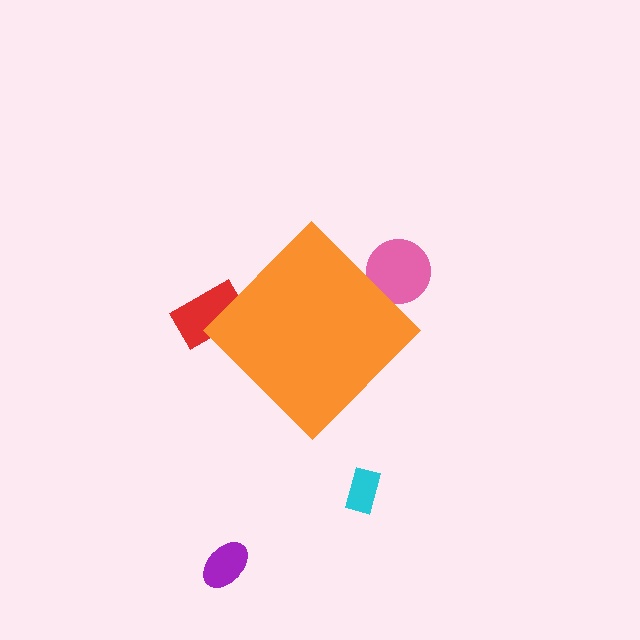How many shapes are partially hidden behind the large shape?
2 shapes are partially hidden.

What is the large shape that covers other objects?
An orange diamond.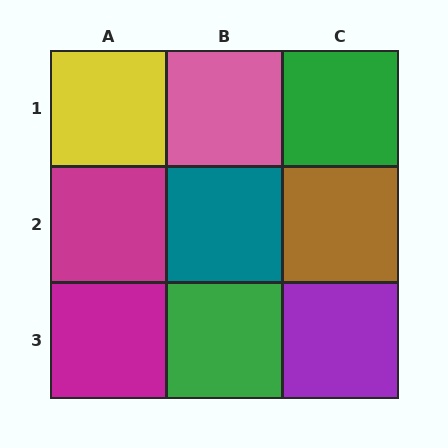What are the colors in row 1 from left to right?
Yellow, pink, green.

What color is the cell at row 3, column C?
Purple.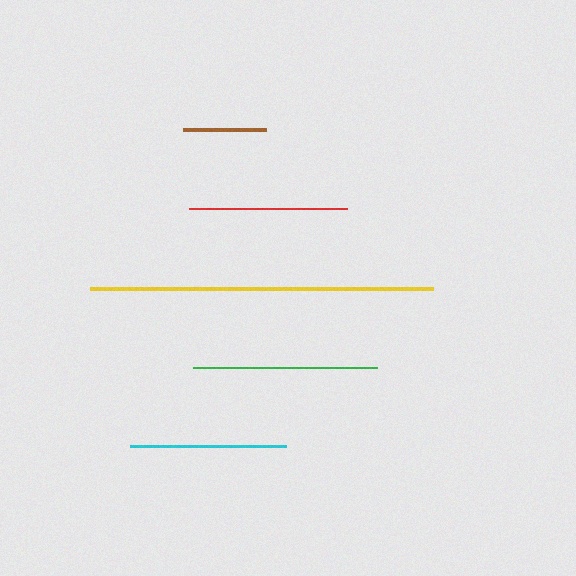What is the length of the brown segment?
The brown segment is approximately 83 pixels long.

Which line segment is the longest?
The yellow line is the longest at approximately 343 pixels.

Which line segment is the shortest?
The brown line is the shortest at approximately 83 pixels.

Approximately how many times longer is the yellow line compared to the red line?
The yellow line is approximately 2.2 times the length of the red line.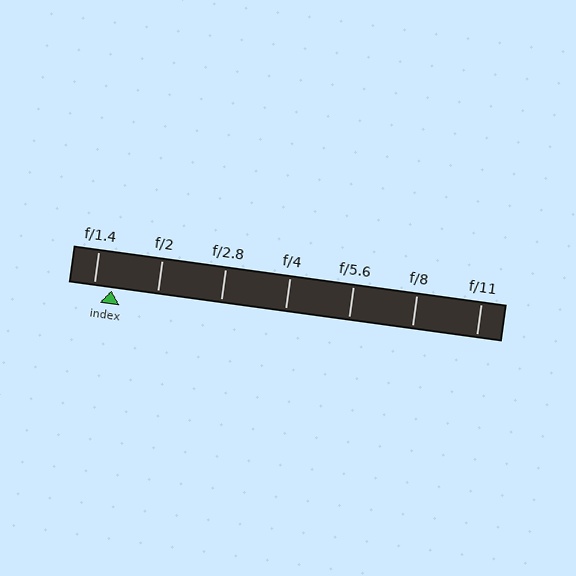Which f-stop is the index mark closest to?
The index mark is closest to f/1.4.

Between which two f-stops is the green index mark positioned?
The index mark is between f/1.4 and f/2.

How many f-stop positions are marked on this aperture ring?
There are 7 f-stop positions marked.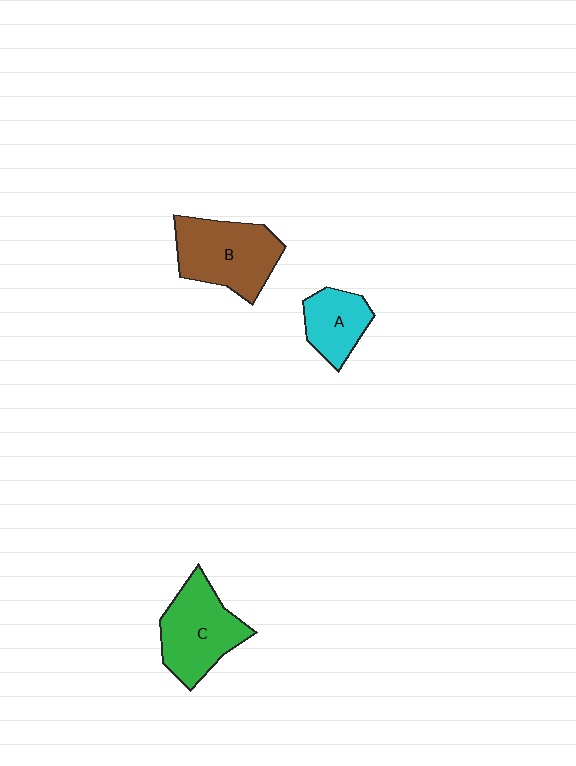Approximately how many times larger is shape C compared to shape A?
Approximately 1.6 times.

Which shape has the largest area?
Shape B (brown).